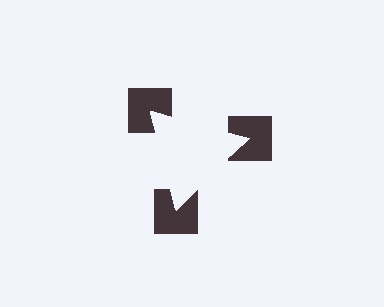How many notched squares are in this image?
There are 3 — one at each vertex of the illusory triangle.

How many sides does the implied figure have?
3 sides.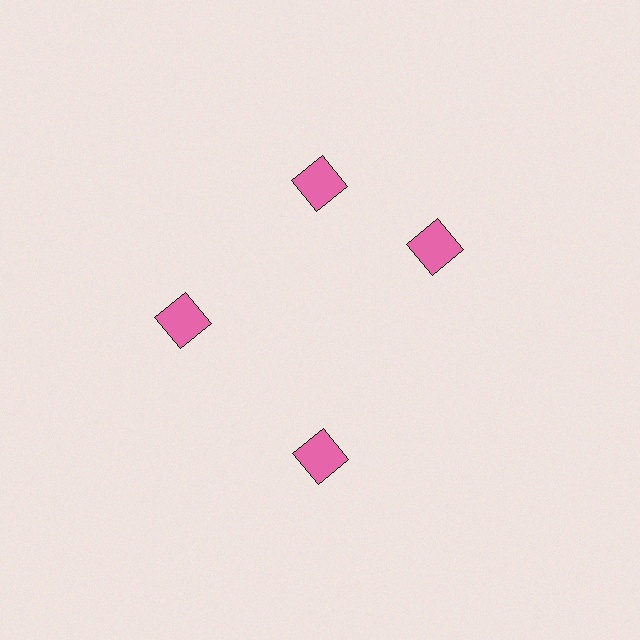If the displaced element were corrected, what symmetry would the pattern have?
It would have 4-fold rotational symmetry — the pattern would map onto itself every 90 degrees.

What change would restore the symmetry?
The symmetry would be restored by rotating it back into even spacing with its neighbors so that all 4 squares sit at equal angles and equal distance from the center.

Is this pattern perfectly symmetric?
No. The 4 pink squares are arranged in a ring, but one element near the 3 o'clock position is rotated out of alignment along the ring, breaking the 4-fold rotational symmetry.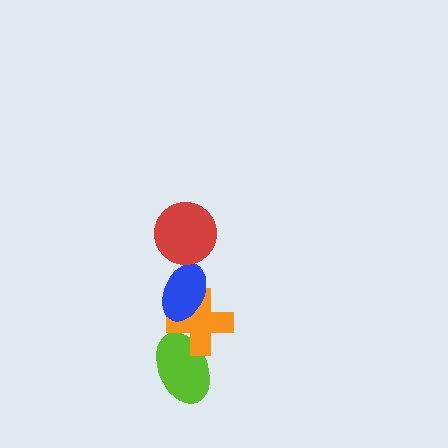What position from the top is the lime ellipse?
The lime ellipse is 4th from the top.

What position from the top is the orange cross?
The orange cross is 3rd from the top.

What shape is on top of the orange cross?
The blue ellipse is on top of the orange cross.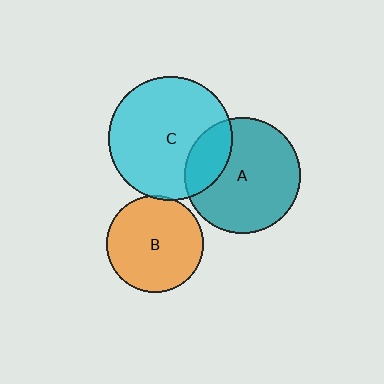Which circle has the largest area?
Circle C (cyan).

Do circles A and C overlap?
Yes.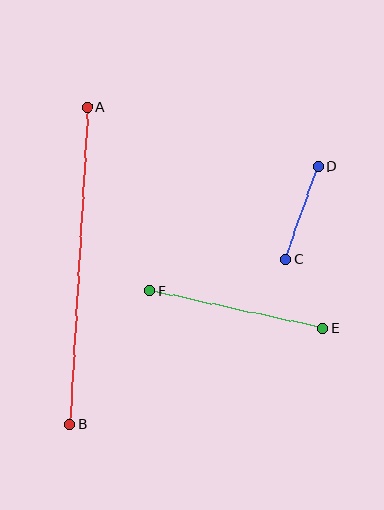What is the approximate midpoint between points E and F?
The midpoint is at approximately (236, 310) pixels.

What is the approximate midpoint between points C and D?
The midpoint is at approximately (302, 213) pixels.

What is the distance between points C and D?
The distance is approximately 98 pixels.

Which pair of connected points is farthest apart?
Points A and B are farthest apart.